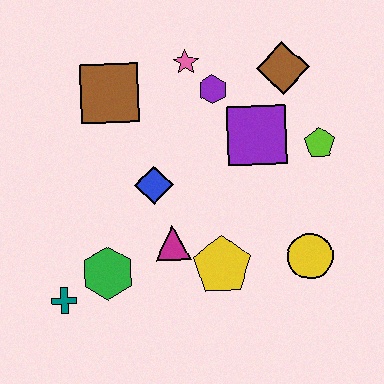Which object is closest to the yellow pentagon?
The magenta triangle is closest to the yellow pentagon.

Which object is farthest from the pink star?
The teal cross is farthest from the pink star.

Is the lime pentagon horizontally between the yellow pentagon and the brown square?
No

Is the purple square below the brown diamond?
Yes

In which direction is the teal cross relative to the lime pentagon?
The teal cross is to the left of the lime pentagon.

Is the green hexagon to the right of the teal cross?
Yes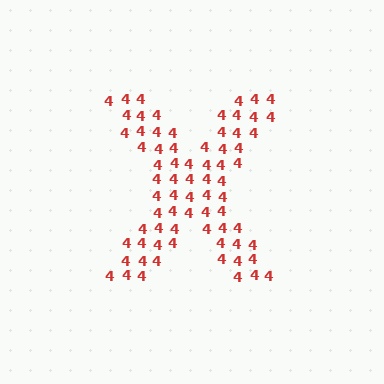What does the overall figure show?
The overall figure shows the letter X.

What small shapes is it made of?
It is made of small digit 4's.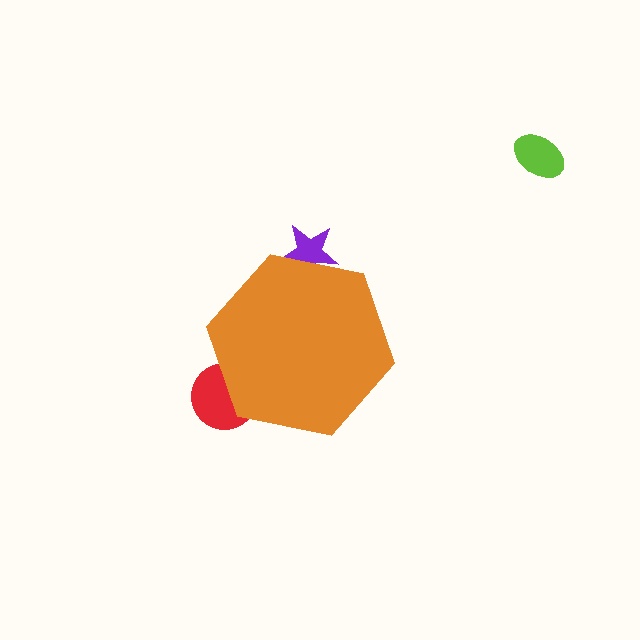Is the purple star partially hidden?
Yes, the purple star is partially hidden behind the orange hexagon.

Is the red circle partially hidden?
Yes, the red circle is partially hidden behind the orange hexagon.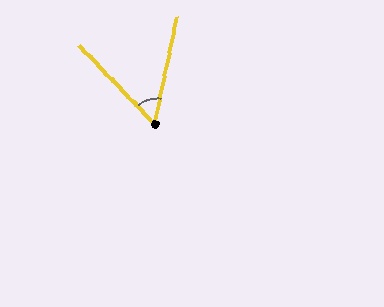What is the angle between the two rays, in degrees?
Approximately 56 degrees.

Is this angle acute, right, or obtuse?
It is acute.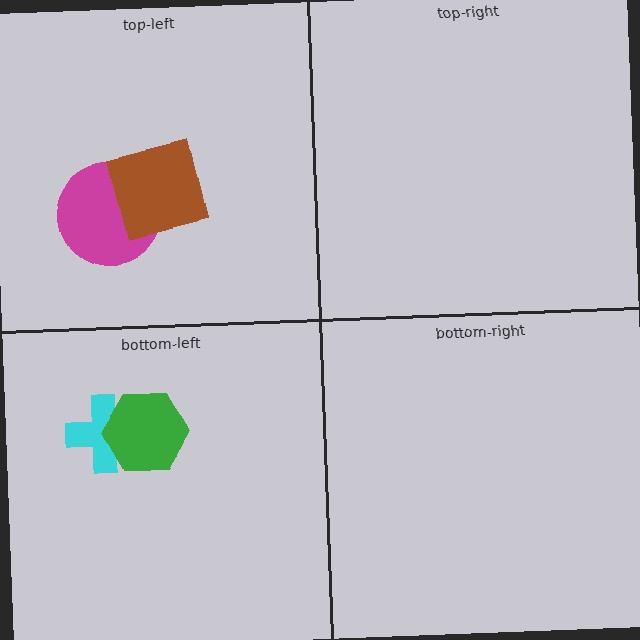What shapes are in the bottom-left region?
The cyan cross, the green hexagon.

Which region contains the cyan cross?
The bottom-left region.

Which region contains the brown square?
The top-left region.